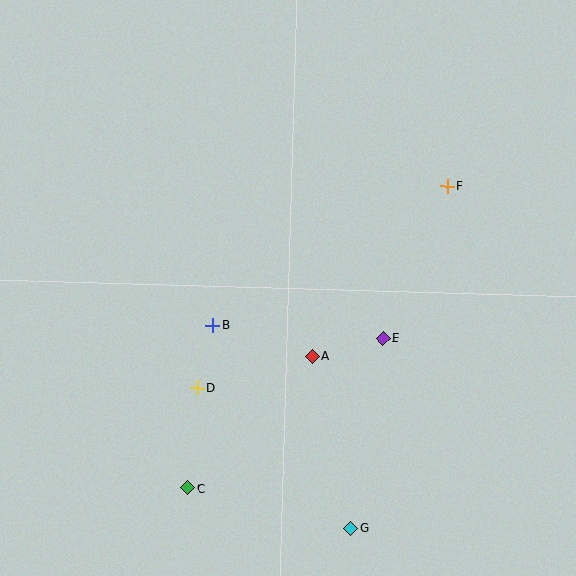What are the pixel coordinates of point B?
Point B is at (212, 325).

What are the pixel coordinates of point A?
Point A is at (312, 356).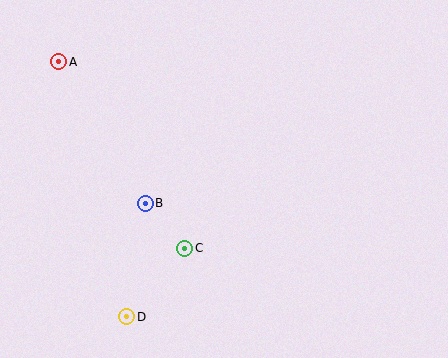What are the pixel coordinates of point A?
Point A is at (59, 62).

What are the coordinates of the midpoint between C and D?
The midpoint between C and D is at (156, 283).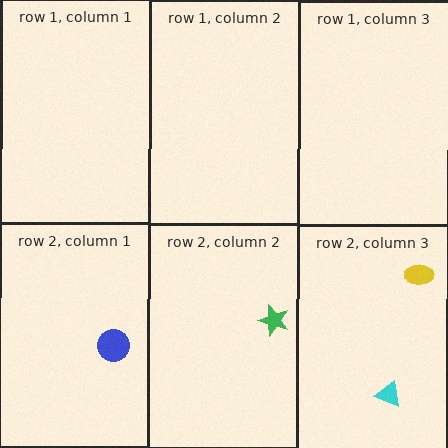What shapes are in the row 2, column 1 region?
The blue circle.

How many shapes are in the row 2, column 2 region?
1.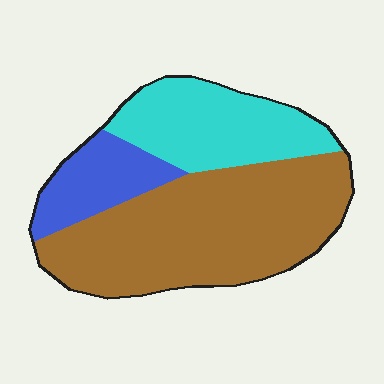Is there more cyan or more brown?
Brown.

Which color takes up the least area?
Blue, at roughly 15%.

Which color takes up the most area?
Brown, at roughly 55%.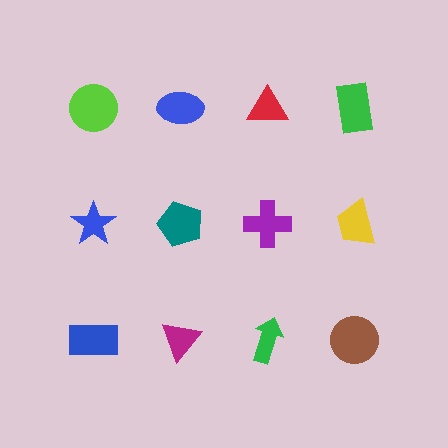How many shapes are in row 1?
4 shapes.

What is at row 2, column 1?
A blue star.